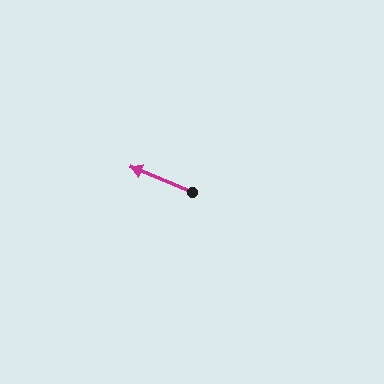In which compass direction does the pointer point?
West.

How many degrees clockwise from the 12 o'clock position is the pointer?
Approximately 292 degrees.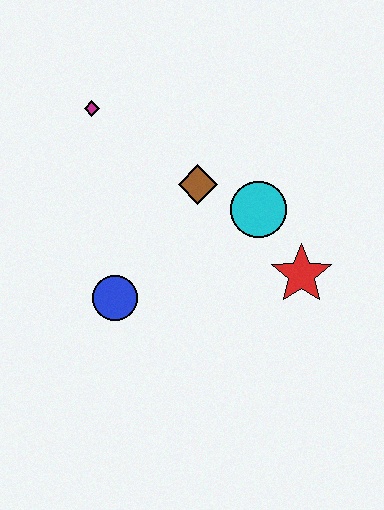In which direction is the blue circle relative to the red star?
The blue circle is to the left of the red star.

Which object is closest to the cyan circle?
The brown diamond is closest to the cyan circle.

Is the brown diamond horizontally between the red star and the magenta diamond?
Yes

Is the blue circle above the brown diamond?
No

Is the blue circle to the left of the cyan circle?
Yes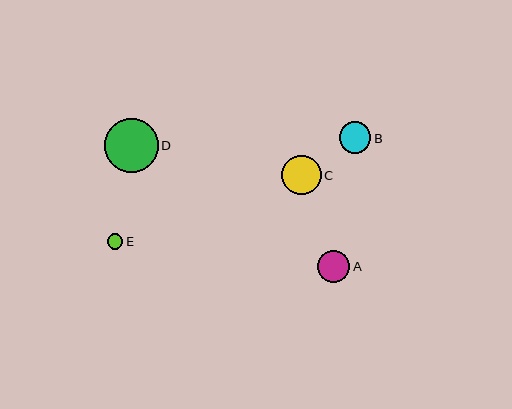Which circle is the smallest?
Circle E is the smallest with a size of approximately 16 pixels.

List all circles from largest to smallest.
From largest to smallest: D, C, A, B, E.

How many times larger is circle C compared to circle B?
Circle C is approximately 1.3 times the size of circle B.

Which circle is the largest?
Circle D is the largest with a size of approximately 54 pixels.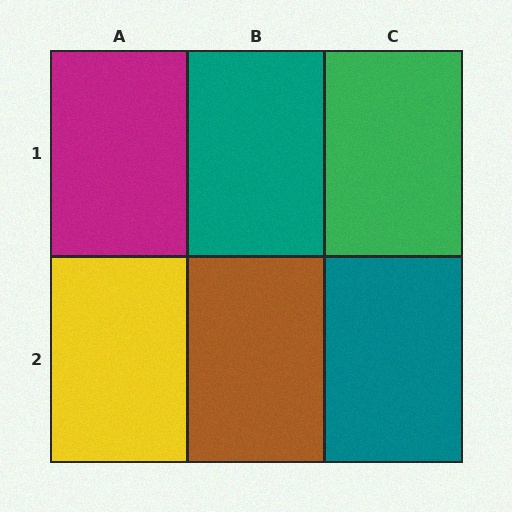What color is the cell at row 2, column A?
Yellow.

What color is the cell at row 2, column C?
Teal.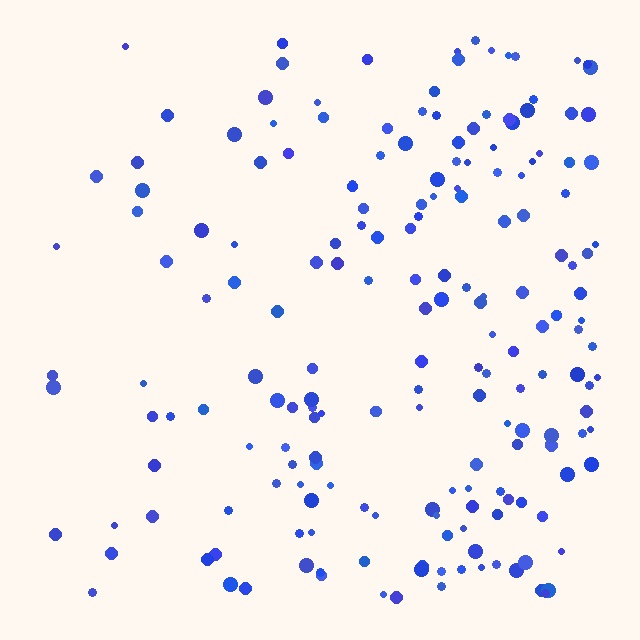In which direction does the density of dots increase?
From left to right, with the right side densest.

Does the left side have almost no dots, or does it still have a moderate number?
Still a moderate number, just noticeably fewer than the right.